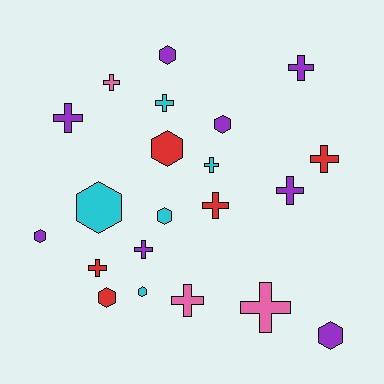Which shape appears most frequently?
Cross, with 12 objects.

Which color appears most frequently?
Purple, with 8 objects.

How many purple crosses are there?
There are 4 purple crosses.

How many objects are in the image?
There are 21 objects.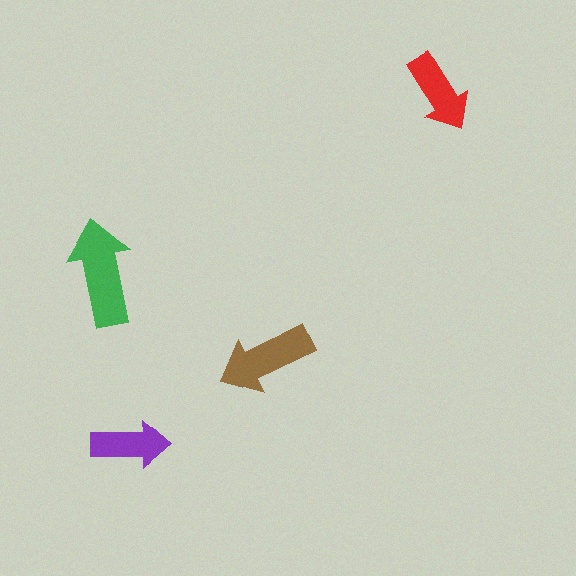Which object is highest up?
The red arrow is topmost.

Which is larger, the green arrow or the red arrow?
The green one.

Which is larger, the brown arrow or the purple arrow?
The brown one.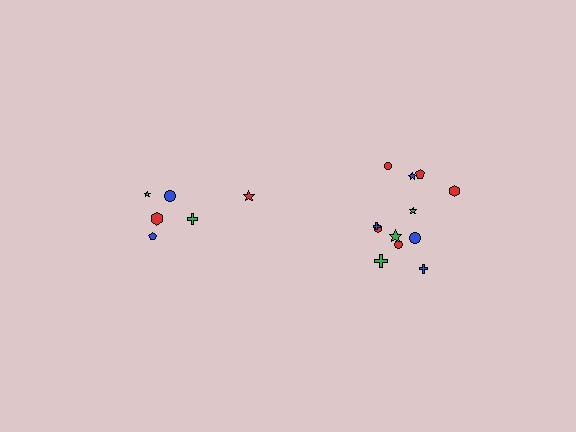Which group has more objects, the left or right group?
The right group.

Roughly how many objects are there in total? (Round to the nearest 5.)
Roughly 20 objects in total.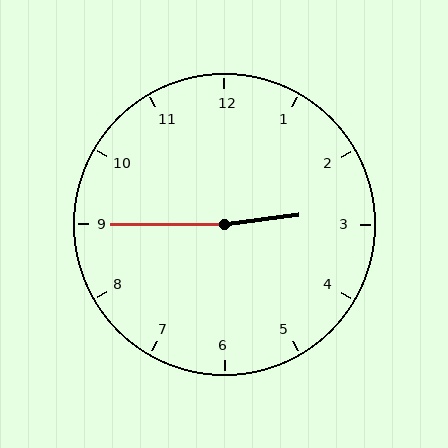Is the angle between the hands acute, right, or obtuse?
It is obtuse.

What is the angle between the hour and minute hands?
Approximately 172 degrees.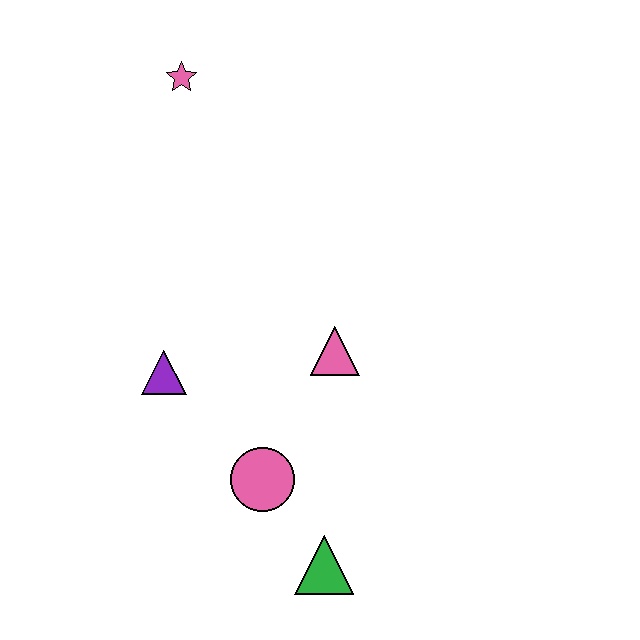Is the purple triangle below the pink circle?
No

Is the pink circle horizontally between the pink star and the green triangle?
Yes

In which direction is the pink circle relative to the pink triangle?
The pink circle is below the pink triangle.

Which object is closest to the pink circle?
The green triangle is closest to the pink circle.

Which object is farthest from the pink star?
The green triangle is farthest from the pink star.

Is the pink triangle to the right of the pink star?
Yes